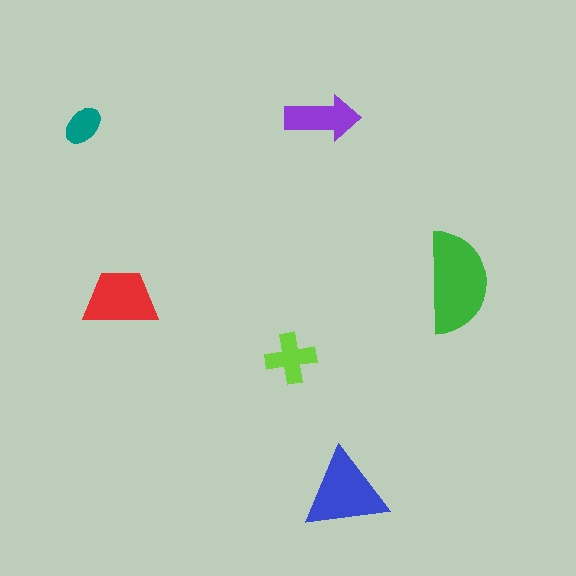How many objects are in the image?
There are 6 objects in the image.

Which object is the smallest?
The teal ellipse.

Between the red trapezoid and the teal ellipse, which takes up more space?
The red trapezoid.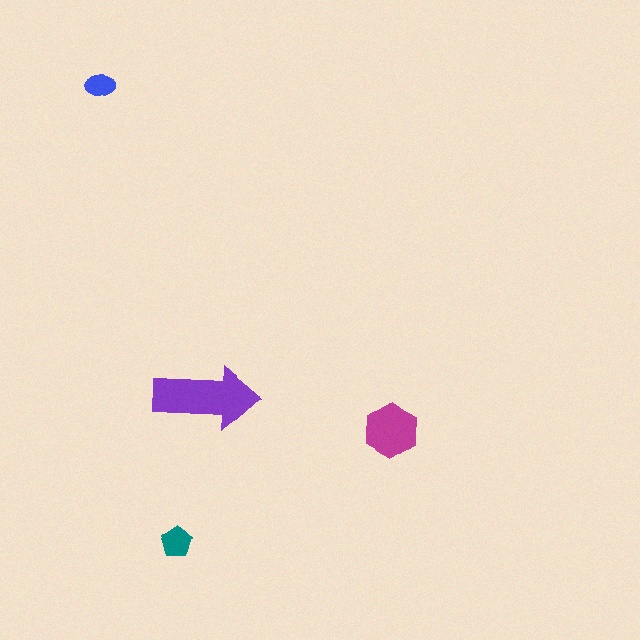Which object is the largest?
The purple arrow.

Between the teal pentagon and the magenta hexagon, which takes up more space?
The magenta hexagon.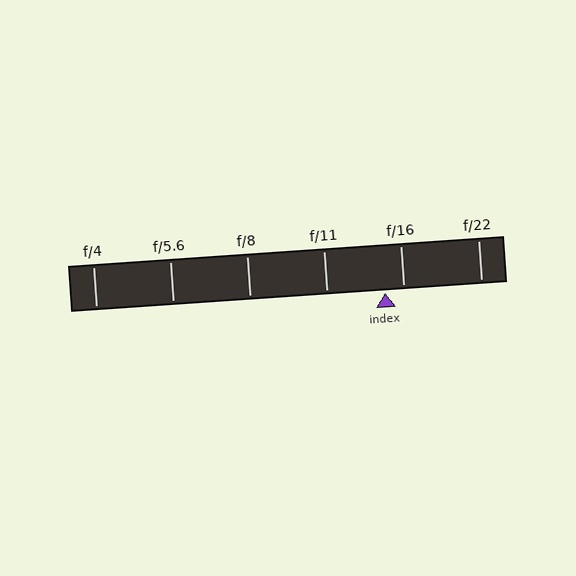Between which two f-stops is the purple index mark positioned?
The index mark is between f/11 and f/16.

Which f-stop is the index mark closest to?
The index mark is closest to f/16.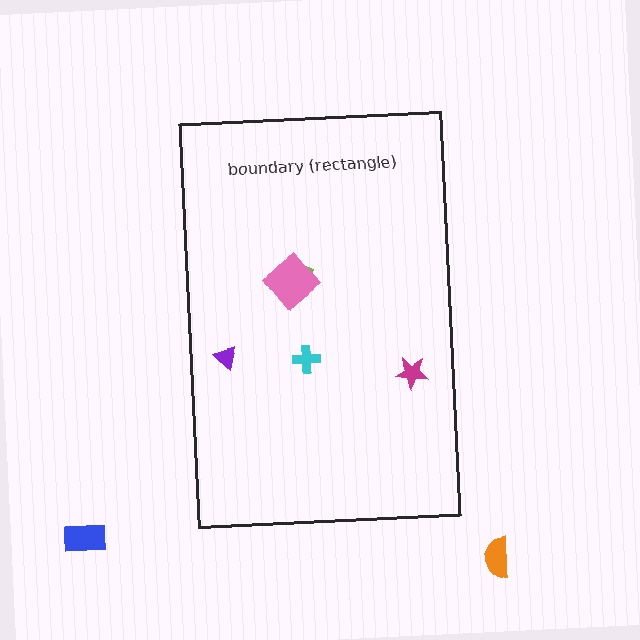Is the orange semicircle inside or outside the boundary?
Outside.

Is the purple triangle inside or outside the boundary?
Inside.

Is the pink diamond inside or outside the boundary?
Inside.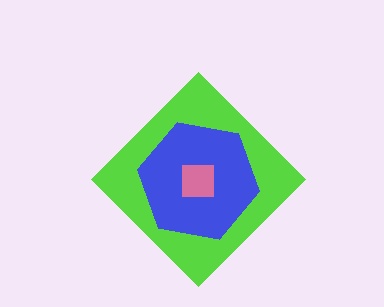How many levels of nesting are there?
3.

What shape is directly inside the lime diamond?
The blue hexagon.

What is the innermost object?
The pink square.